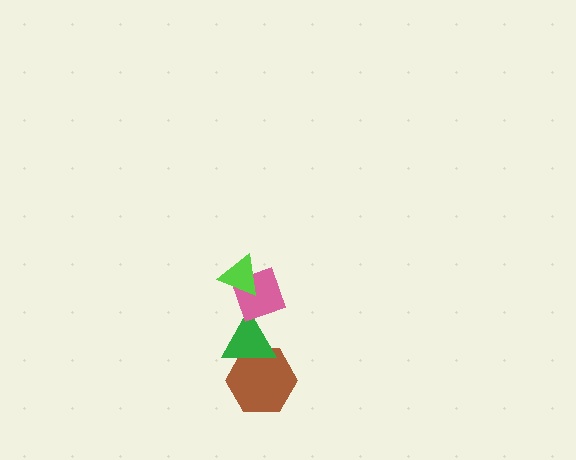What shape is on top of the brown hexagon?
The green triangle is on top of the brown hexagon.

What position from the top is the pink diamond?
The pink diamond is 2nd from the top.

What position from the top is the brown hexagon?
The brown hexagon is 4th from the top.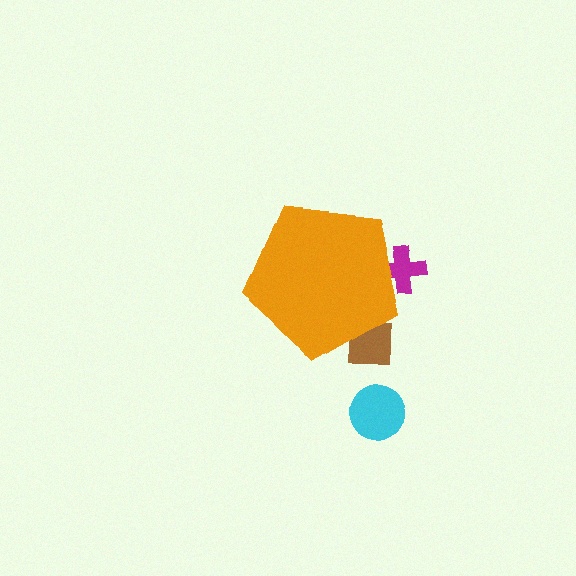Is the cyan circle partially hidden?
No, the cyan circle is fully visible.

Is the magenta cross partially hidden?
Yes, the magenta cross is partially hidden behind the orange pentagon.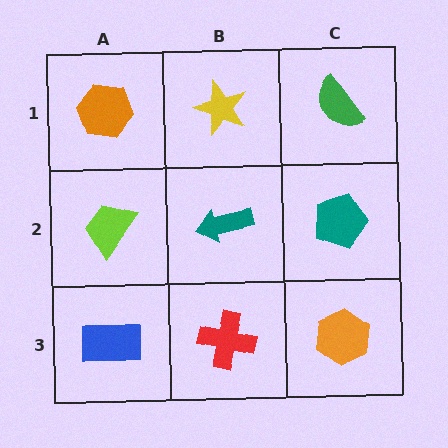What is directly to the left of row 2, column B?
A lime trapezoid.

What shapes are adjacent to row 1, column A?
A lime trapezoid (row 2, column A), a yellow star (row 1, column B).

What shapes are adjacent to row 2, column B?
A yellow star (row 1, column B), a red cross (row 3, column B), a lime trapezoid (row 2, column A), a teal pentagon (row 2, column C).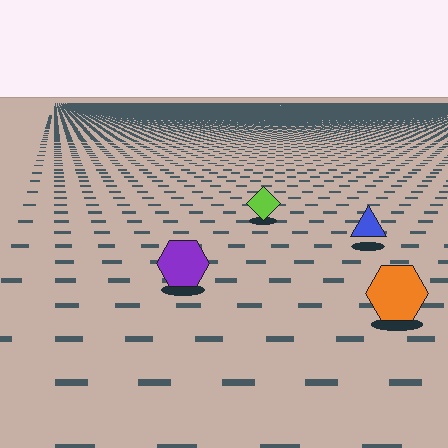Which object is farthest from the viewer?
The lime diamond is farthest from the viewer. It appears smaller and the ground texture around it is denser.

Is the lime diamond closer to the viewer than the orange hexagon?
No. The orange hexagon is closer — you can tell from the texture gradient: the ground texture is coarser near it.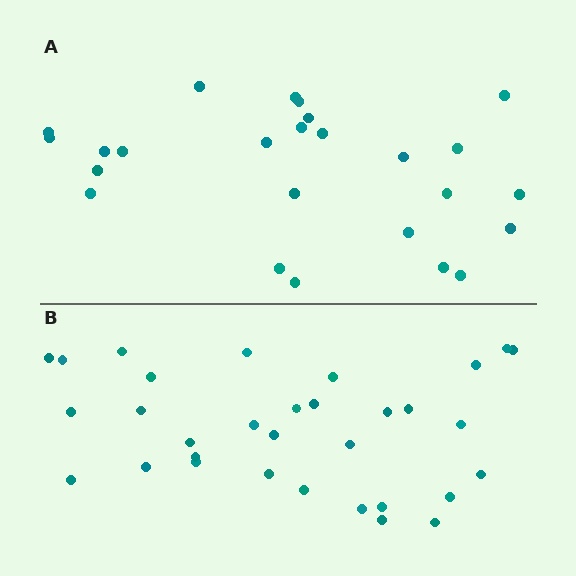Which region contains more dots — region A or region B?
Region B (the bottom region) has more dots.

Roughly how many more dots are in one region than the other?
Region B has roughly 8 or so more dots than region A.